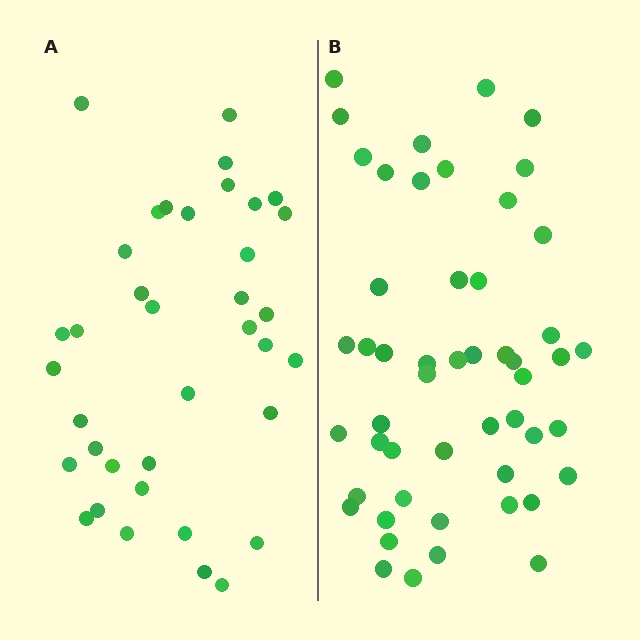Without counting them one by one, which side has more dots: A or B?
Region B (the right region) has more dots.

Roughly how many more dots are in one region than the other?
Region B has approximately 15 more dots than region A.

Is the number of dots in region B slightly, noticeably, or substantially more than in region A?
Region B has noticeably more, but not dramatically so. The ratio is roughly 1.4 to 1.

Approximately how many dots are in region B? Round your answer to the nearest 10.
About 50 dots. (The exact count is 51, which rounds to 50.)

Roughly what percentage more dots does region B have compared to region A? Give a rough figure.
About 40% more.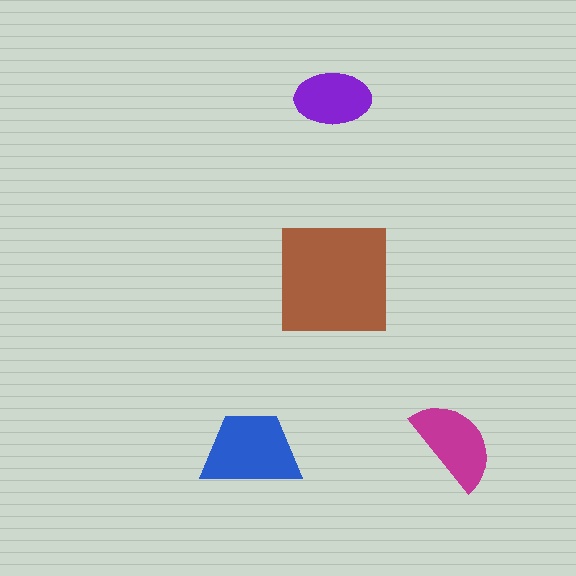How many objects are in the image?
There are 4 objects in the image.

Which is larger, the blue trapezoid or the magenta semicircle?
The blue trapezoid.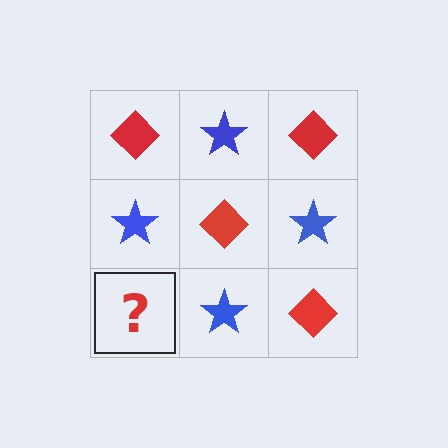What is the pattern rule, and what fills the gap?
The rule is that it alternates red diamond and blue star in a checkerboard pattern. The gap should be filled with a red diamond.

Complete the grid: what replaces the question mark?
The question mark should be replaced with a red diamond.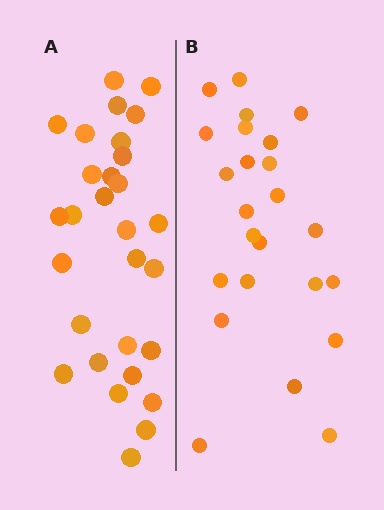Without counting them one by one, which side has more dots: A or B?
Region A (the left region) has more dots.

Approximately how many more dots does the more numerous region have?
Region A has about 5 more dots than region B.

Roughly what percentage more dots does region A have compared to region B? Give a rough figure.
About 20% more.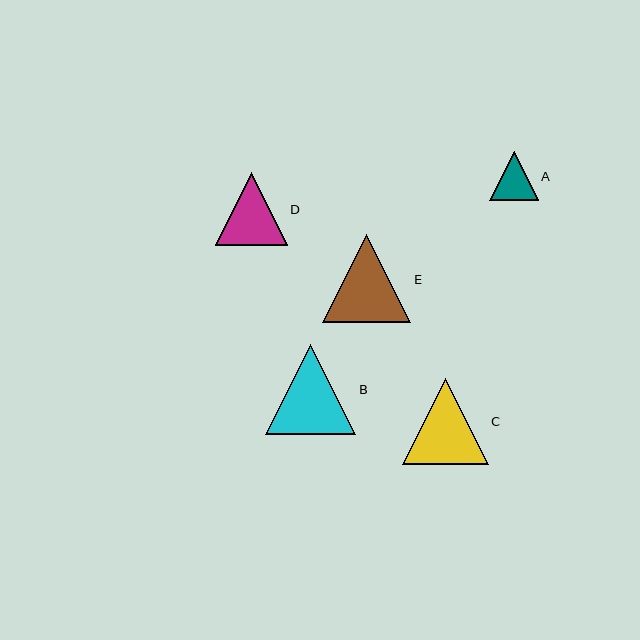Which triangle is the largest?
Triangle B is the largest with a size of approximately 90 pixels.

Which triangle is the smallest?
Triangle A is the smallest with a size of approximately 48 pixels.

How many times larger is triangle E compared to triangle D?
Triangle E is approximately 1.2 times the size of triangle D.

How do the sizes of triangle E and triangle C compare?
Triangle E and triangle C are approximately the same size.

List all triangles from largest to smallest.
From largest to smallest: B, E, C, D, A.